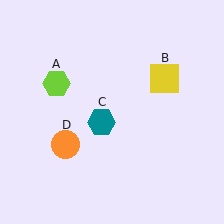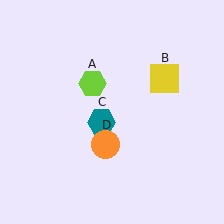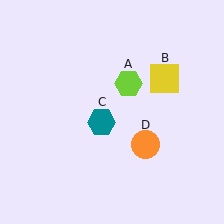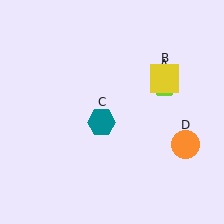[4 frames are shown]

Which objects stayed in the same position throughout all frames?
Yellow square (object B) and teal hexagon (object C) remained stationary.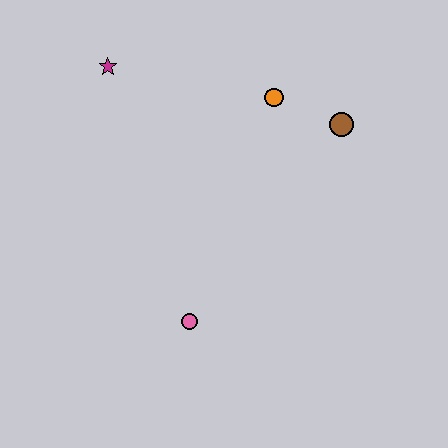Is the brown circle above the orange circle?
No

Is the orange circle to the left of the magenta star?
No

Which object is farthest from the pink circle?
The magenta star is farthest from the pink circle.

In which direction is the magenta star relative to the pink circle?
The magenta star is above the pink circle.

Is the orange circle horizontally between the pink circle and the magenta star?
No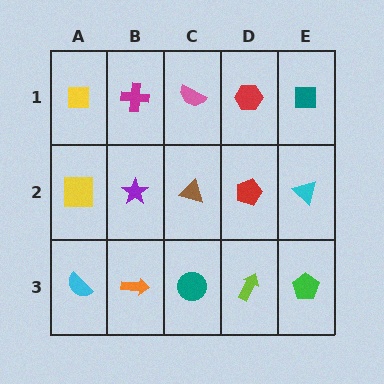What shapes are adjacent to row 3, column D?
A red pentagon (row 2, column D), a teal circle (row 3, column C), a green pentagon (row 3, column E).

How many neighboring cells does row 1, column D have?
3.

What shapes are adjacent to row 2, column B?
A magenta cross (row 1, column B), an orange arrow (row 3, column B), a yellow square (row 2, column A), a brown triangle (row 2, column C).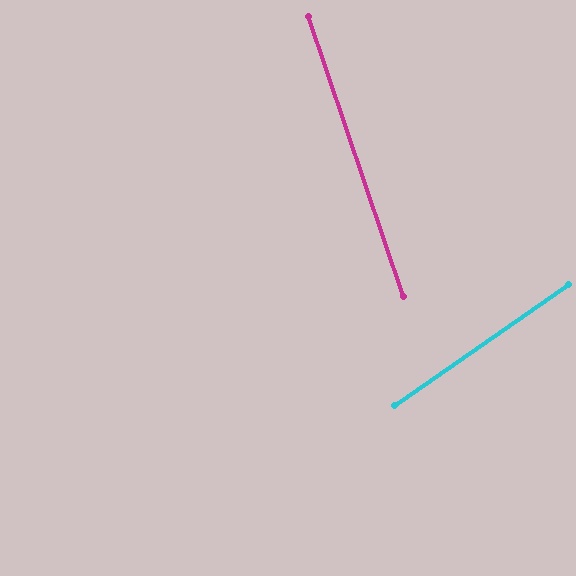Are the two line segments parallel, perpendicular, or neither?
Neither parallel nor perpendicular — they differ by about 74°.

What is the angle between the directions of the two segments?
Approximately 74 degrees.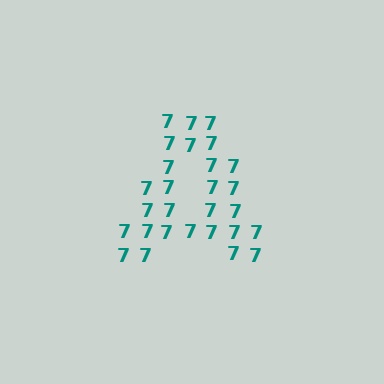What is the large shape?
The large shape is the letter A.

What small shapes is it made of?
It is made of small digit 7's.